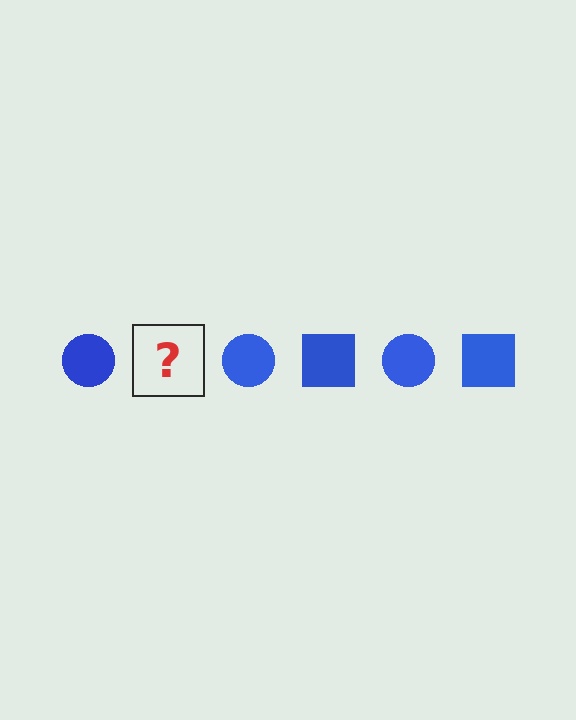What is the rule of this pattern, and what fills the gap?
The rule is that the pattern cycles through circle, square shapes in blue. The gap should be filled with a blue square.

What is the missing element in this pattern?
The missing element is a blue square.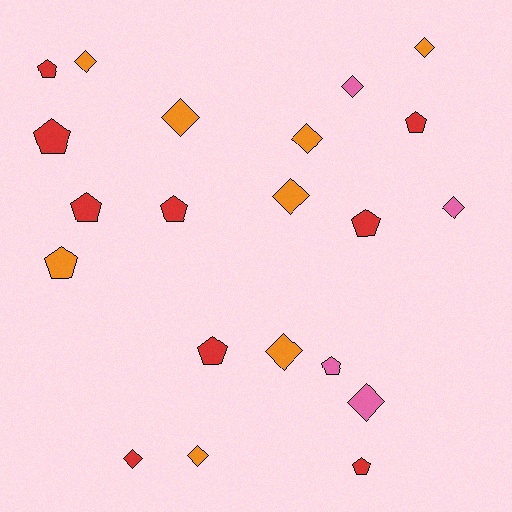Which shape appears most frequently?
Diamond, with 11 objects.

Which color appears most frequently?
Red, with 9 objects.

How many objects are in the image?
There are 21 objects.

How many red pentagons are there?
There are 8 red pentagons.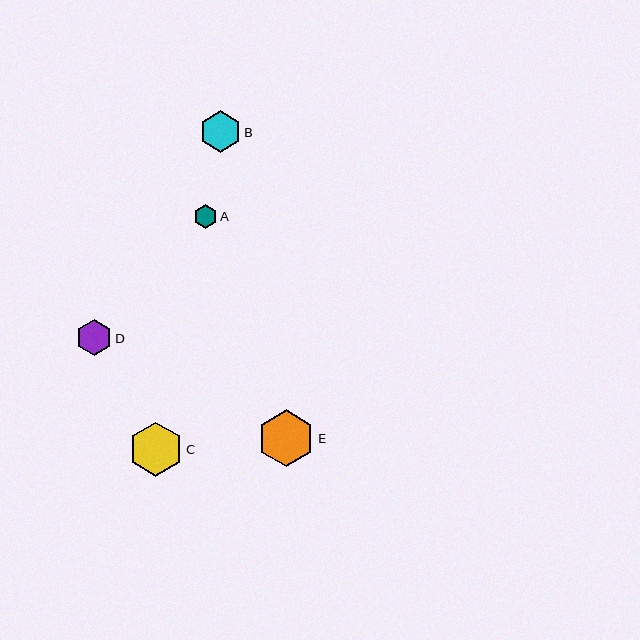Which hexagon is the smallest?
Hexagon A is the smallest with a size of approximately 24 pixels.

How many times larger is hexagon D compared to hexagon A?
Hexagon D is approximately 1.5 times the size of hexagon A.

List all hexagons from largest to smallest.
From largest to smallest: E, C, B, D, A.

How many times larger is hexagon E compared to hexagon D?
Hexagon E is approximately 1.6 times the size of hexagon D.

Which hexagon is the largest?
Hexagon E is the largest with a size of approximately 57 pixels.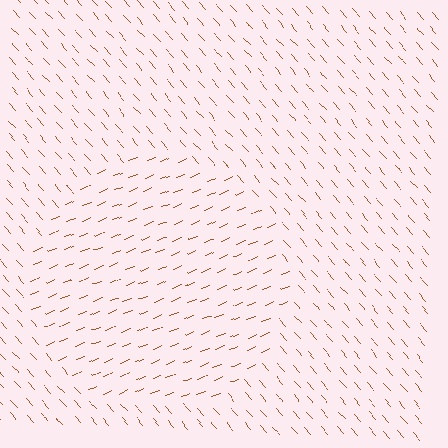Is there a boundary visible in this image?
Yes, there is a texture boundary formed by a change in line orientation.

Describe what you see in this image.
The image is filled with small brown line segments. A circle region in the image has lines oriented differently from the surrounding lines, creating a visible texture boundary.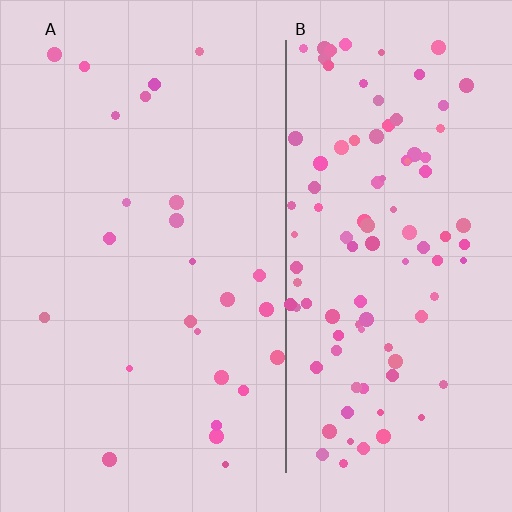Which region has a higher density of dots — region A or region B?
B (the right).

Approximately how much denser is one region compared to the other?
Approximately 4.1× — region B over region A.